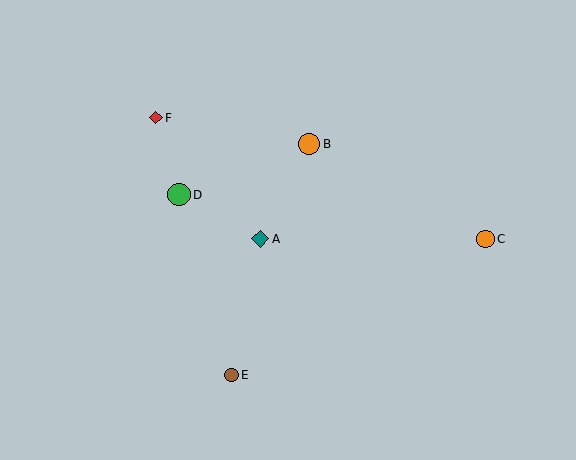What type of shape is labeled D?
Shape D is a green circle.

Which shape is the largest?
The green circle (labeled D) is the largest.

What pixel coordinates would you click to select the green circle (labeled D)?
Click at (179, 195) to select the green circle D.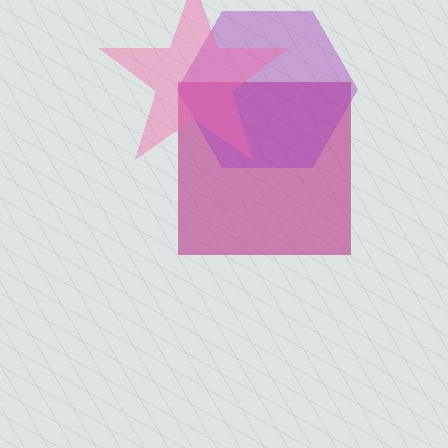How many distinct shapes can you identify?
There are 3 distinct shapes: a magenta square, a purple hexagon, a pink star.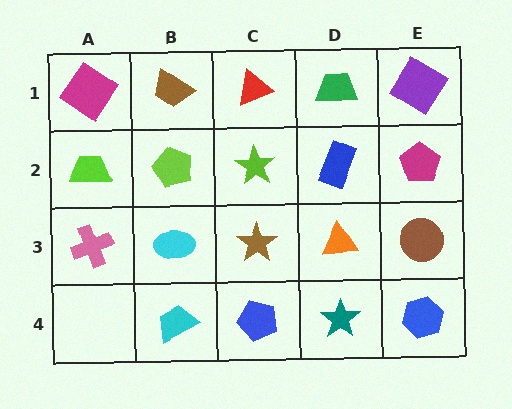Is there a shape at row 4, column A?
No, that cell is empty.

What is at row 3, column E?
A brown circle.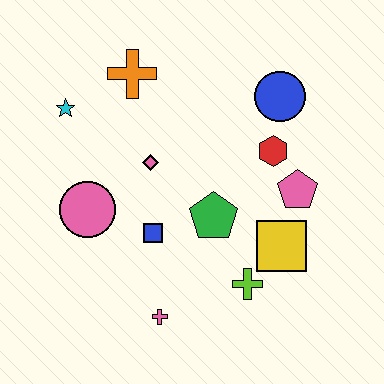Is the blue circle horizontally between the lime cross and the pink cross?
No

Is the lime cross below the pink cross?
No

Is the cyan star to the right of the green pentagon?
No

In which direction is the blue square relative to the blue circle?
The blue square is below the blue circle.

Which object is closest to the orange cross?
The cyan star is closest to the orange cross.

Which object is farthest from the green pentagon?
The cyan star is farthest from the green pentagon.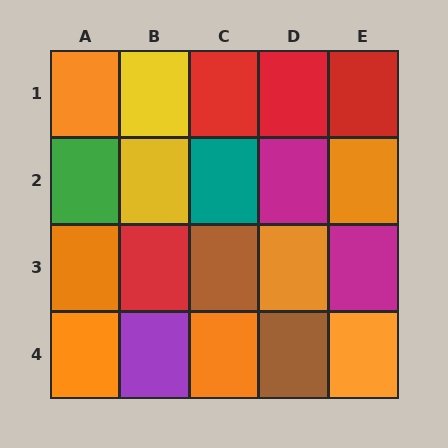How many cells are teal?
1 cell is teal.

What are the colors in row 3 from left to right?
Orange, red, brown, orange, magenta.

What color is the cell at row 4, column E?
Orange.